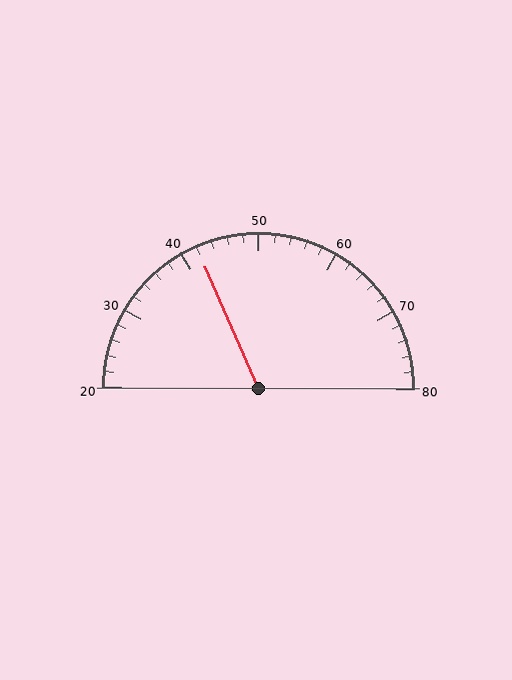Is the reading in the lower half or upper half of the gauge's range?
The reading is in the lower half of the range (20 to 80).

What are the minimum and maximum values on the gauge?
The gauge ranges from 20 to 80.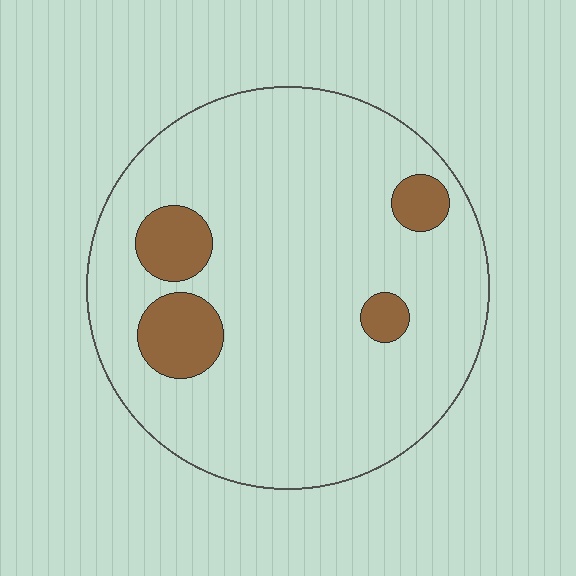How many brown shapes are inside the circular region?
4.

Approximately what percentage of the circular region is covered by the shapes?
Approximately 10%.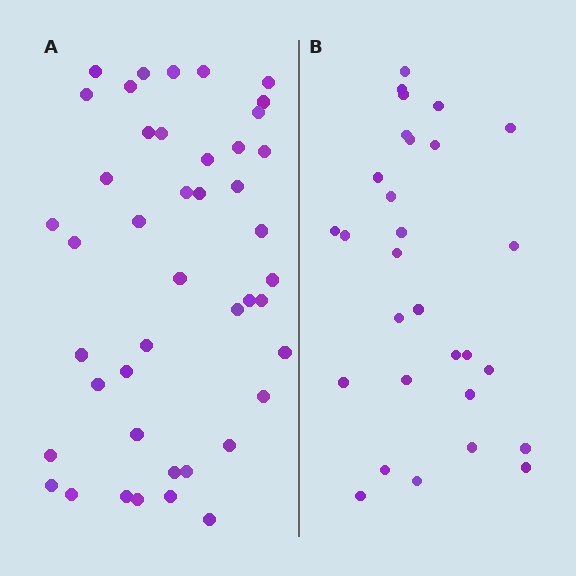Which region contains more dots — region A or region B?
Region A (the left region) has more dots.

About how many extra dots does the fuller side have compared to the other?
Region A has approximately 15 more dots than region B.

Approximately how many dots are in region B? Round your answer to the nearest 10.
About 30 dots. (The exact count is 29, which rounds to 30.)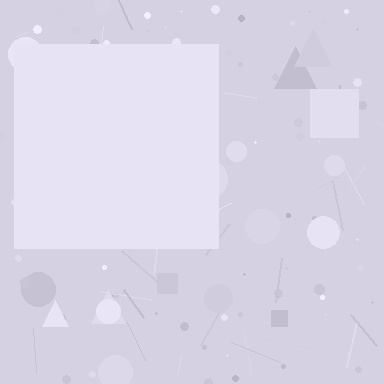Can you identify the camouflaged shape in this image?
The camouflaged shape is a square.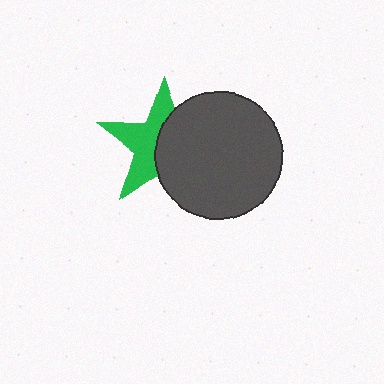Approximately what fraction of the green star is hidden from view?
Roughly 50% of the green star is hidden behind the dark gray circle.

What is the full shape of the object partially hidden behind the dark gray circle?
The partially hidden object is a green star.